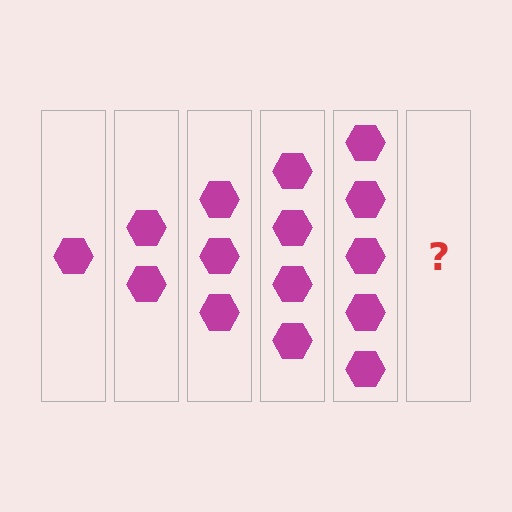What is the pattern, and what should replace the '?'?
The pattern is that each step adds one more hexagon. The '?' should be 6 hexagons.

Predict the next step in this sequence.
The next step is 6 hexagons.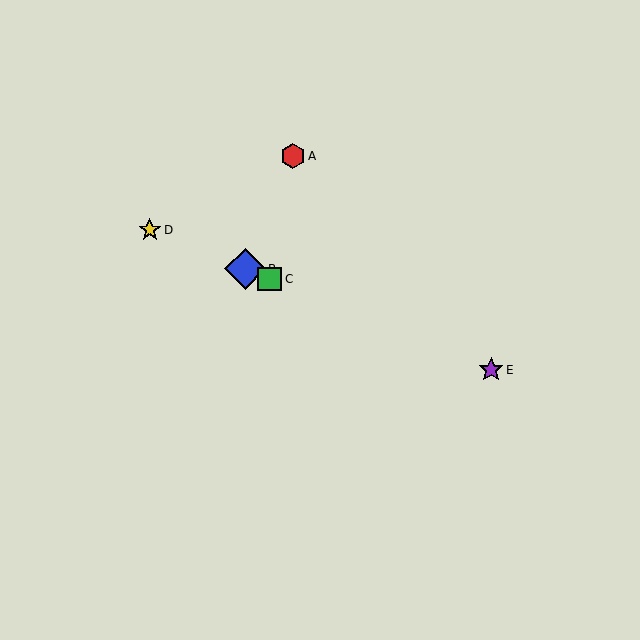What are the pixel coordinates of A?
Object A is at (293, 156).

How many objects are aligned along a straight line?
4 objects (B, C, D, E) are aligned along a straight line.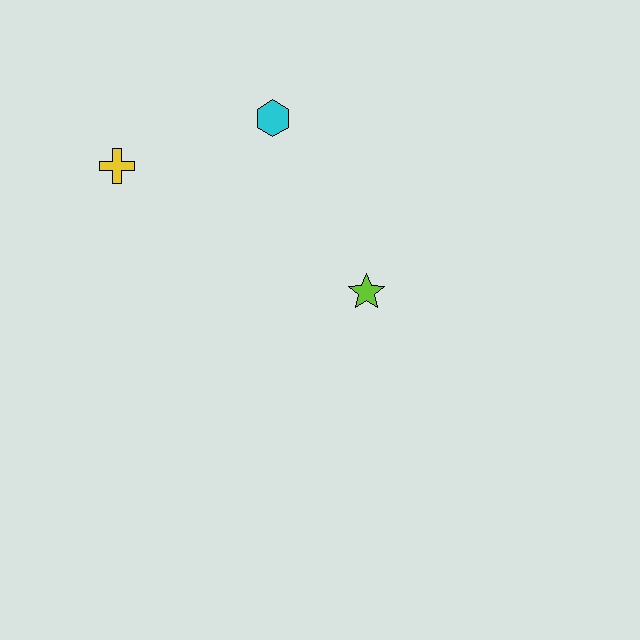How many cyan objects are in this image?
There is 1 cyan object.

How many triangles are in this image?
There are no triangles.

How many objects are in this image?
There are 3 objects.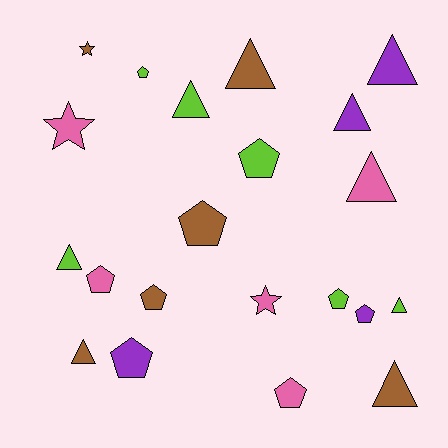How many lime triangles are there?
There are 3 lime triangles.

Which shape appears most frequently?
Pentagon, with 9 objects.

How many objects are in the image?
There are 21 objects.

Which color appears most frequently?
Brown, with 6 objects.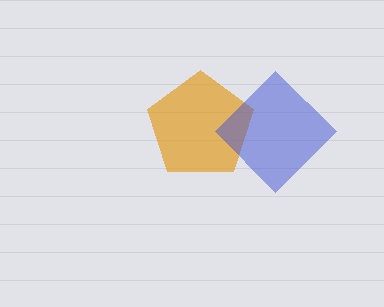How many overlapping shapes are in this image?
There are 2 overlapping shapes in the image.